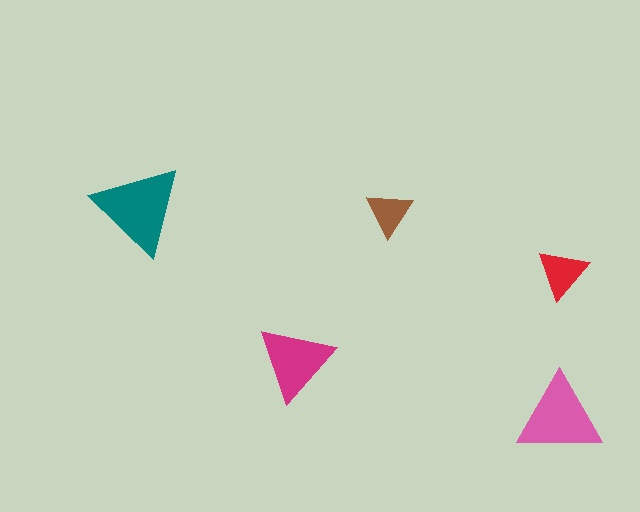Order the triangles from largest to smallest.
the teal one, the pink one, the magenta one, the red one, the brown one.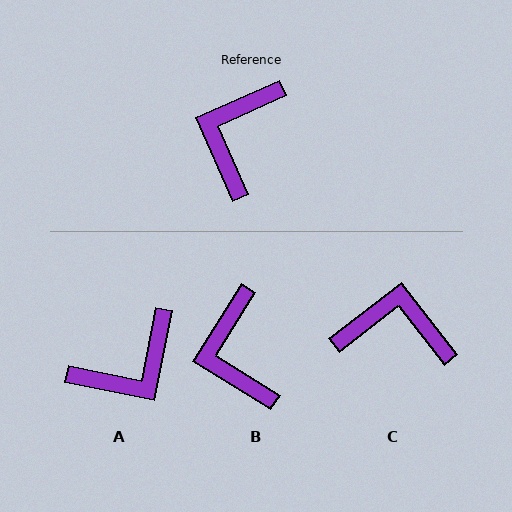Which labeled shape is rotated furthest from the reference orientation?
A, about 145 degrees away.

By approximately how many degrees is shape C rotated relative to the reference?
Approximately 76 degrees clockwise.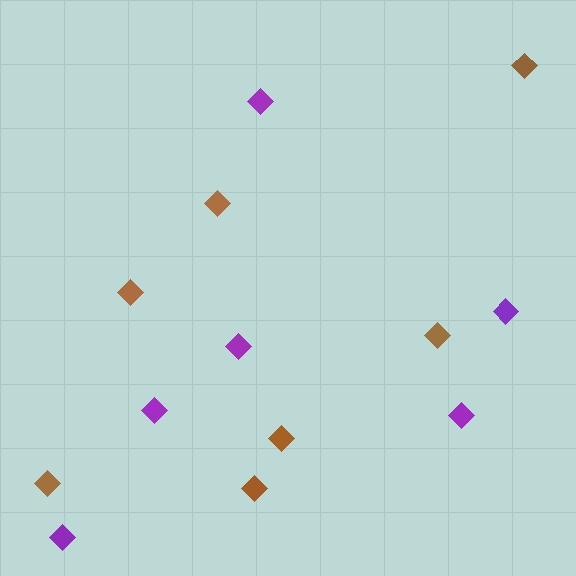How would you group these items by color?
There are 2 groups: one group of purple diamonds (6) and one group of brown diamonds (7).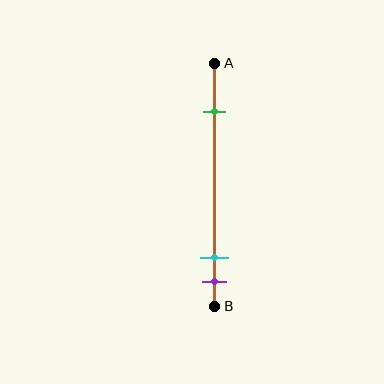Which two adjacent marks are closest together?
The cyan and purple marks are the closest adjacent pair.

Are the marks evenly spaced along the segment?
No, the marks are not evenly spaced.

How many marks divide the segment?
There are 3 marks dividing the segment.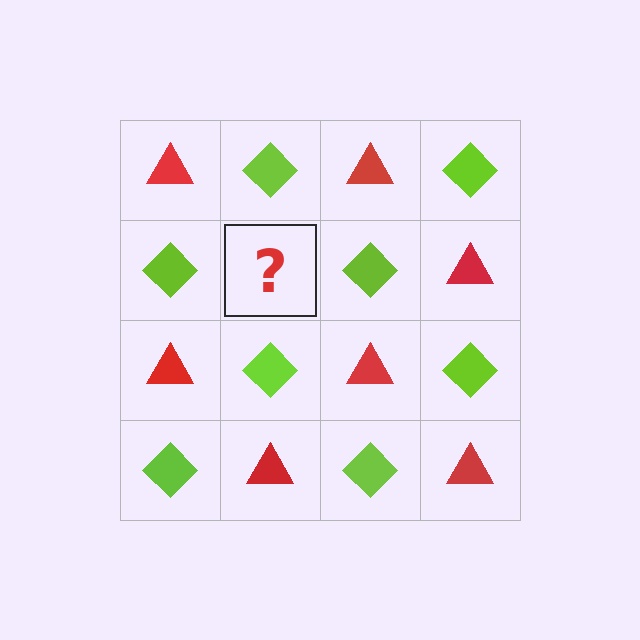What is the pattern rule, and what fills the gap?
The rule is that it alternates red triangle and lime diamond in a checkerboard pattern. The gap should be filled with a red triangle.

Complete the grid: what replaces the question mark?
The question mark should be replaced with a red triangle.